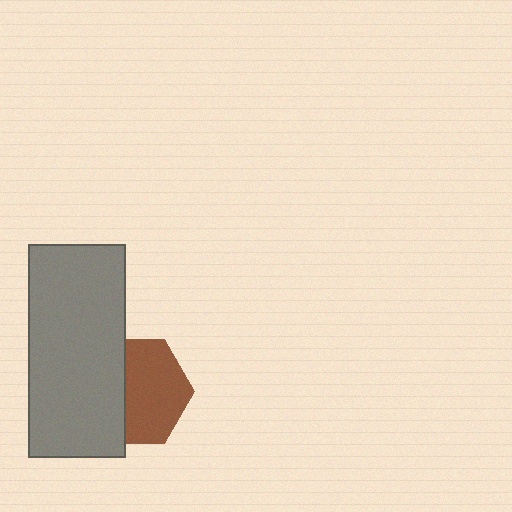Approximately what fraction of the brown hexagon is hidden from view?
Roughly 40% of the brown hexagon is hidden behind the gray rectangle.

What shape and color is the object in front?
The object in front is a gray rectangle.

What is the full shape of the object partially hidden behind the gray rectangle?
The partially hidden object is a brown hexagon.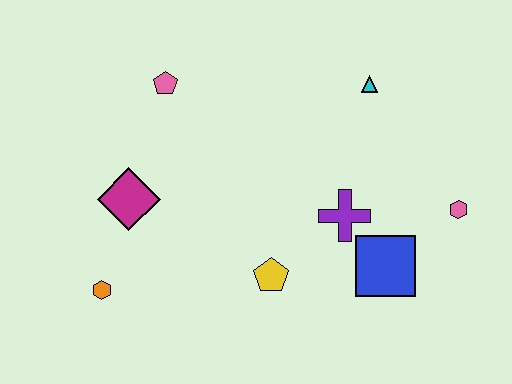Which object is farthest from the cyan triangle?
The orange hexagon is farthest from the cyan triangle.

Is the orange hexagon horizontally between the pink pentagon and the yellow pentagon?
No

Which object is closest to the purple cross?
The blue square is closest to the purple cross.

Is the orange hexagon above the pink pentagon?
No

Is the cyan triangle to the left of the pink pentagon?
No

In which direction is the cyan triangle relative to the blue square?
The cyan triangle is above the blue square.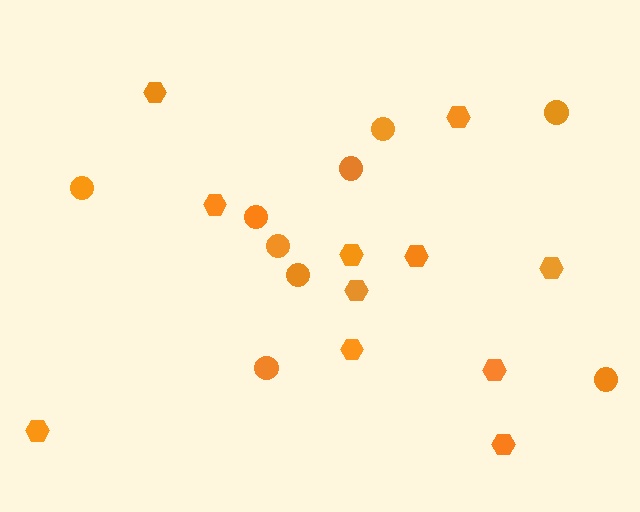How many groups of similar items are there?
There are 2 groups: one group of hexagons (11) and one group of circles (9).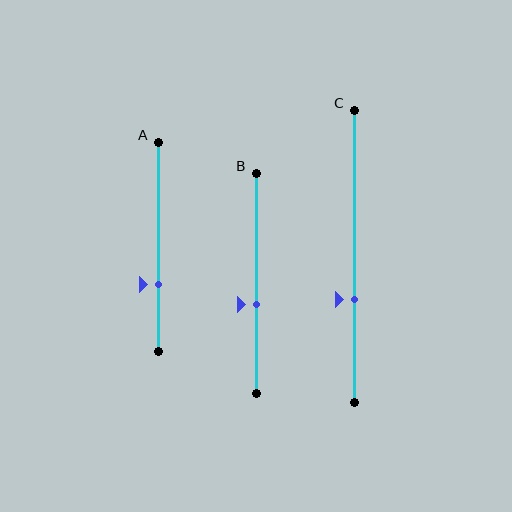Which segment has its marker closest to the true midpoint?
Segment B has its marker closest to the true midpoint.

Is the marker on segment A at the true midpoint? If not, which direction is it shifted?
No, the marker on segment A is shifted downward by about 18% of the segment length.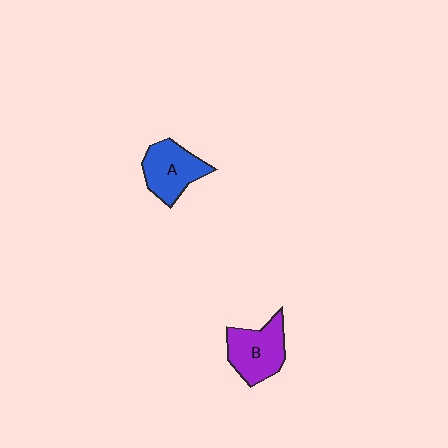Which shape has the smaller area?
Shape A (blue).